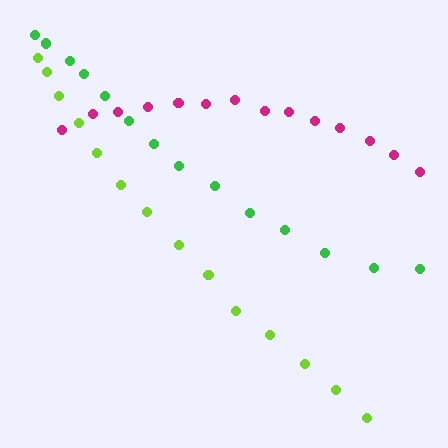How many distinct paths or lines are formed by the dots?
There are 3 distinct paths.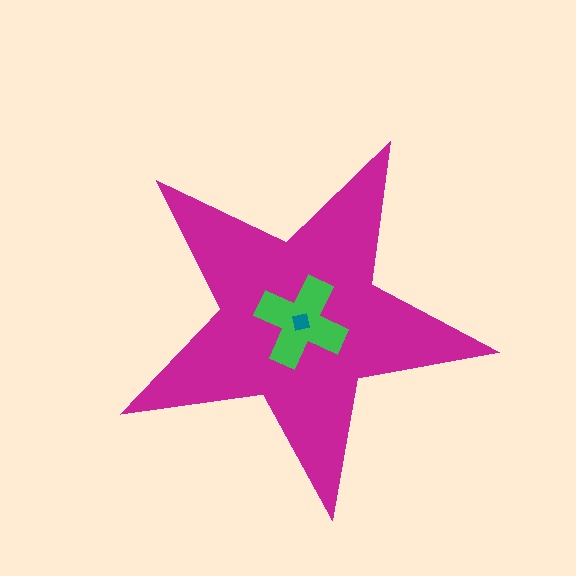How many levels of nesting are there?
3.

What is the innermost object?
The teal square.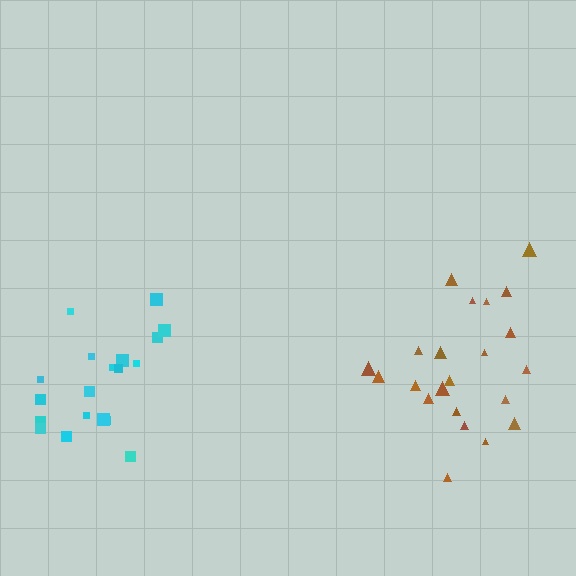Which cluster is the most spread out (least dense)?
Cyan.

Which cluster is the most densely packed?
Brown.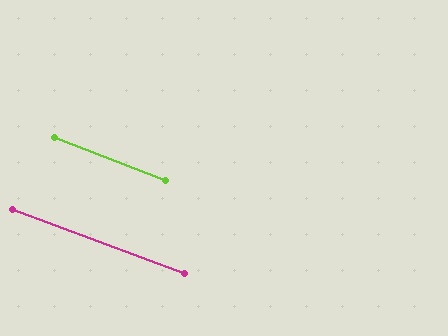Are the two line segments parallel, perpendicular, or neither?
Parallel — their directions differ by only 0.6°.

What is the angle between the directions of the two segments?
Approximately 1 degree.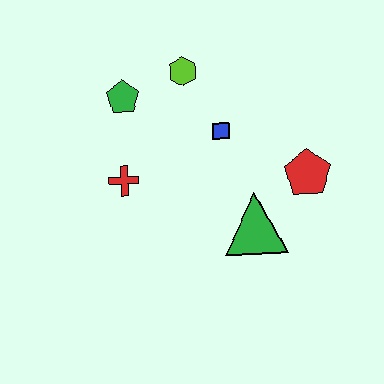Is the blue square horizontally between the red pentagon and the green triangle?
No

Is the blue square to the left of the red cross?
No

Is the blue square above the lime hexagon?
No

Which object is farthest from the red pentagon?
The green pentagon is farthest from the red pentagon.